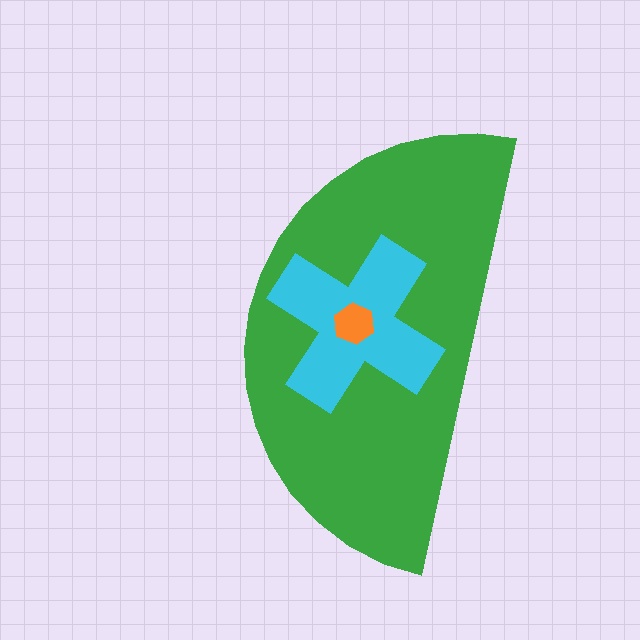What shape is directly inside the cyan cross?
The orange hexagon.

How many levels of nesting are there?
3.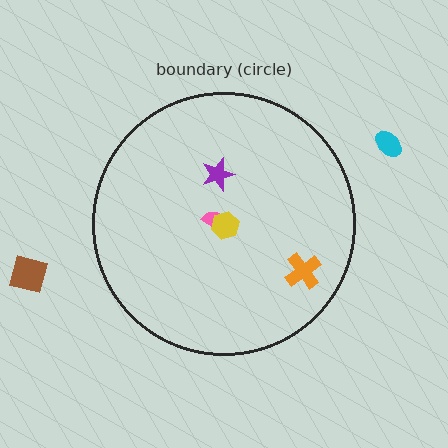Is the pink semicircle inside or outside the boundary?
Inside.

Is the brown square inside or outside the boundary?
Outside.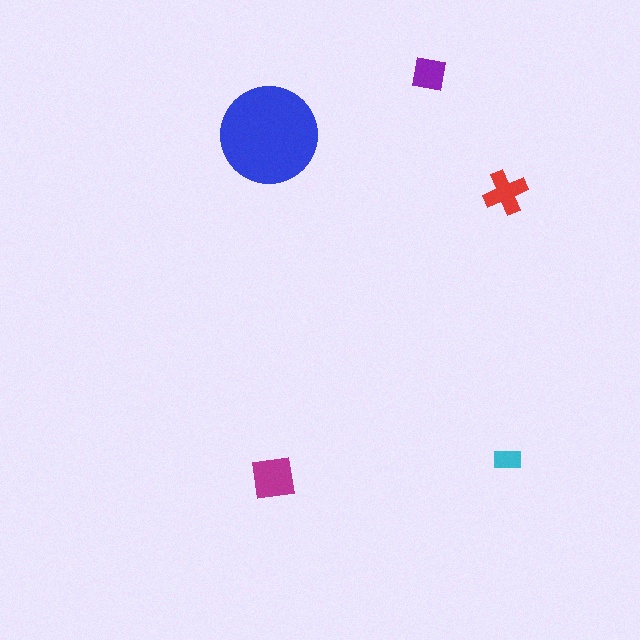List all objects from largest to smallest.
The blue circle, the magenta square, the red cross, the purple square, the cyan rectangle.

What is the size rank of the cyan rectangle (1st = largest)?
5th.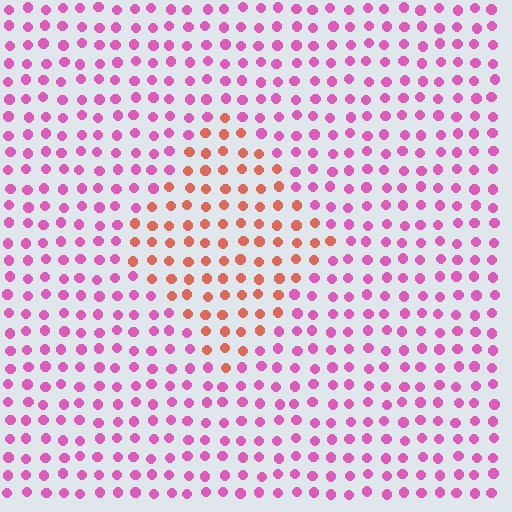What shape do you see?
I see a diamond.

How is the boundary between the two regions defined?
The boundary is defined purely by a slight shift in hue (about 50 degrees). Spacing, size, and orientation are identical on both sides.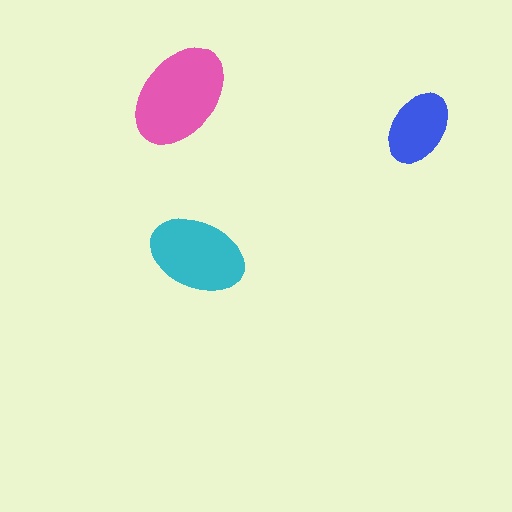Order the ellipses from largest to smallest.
the pink one, the cyan one, the blue one.